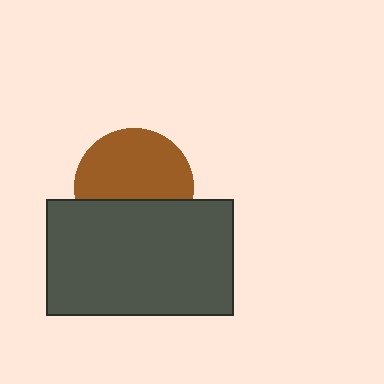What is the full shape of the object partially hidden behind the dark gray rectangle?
The partially hidden object is a brown circle.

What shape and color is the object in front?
The object in front is a dark gray rectangle.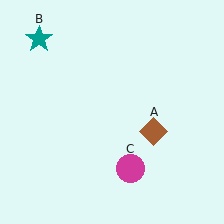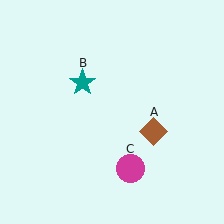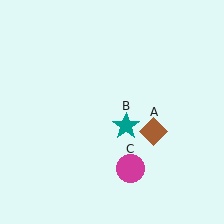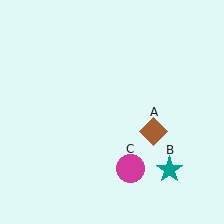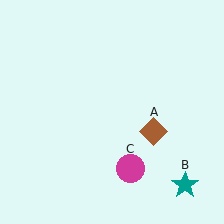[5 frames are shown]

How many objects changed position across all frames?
1 object changed position: teal star (object B).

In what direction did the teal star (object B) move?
The teal star (object B) moved down and to the right.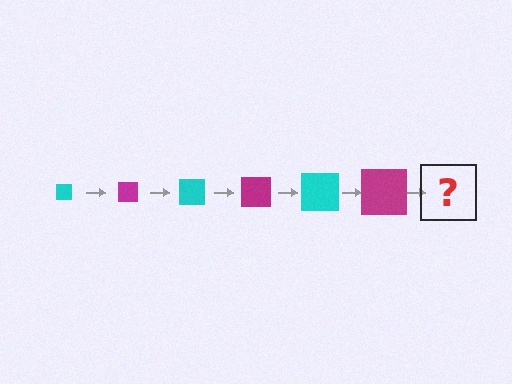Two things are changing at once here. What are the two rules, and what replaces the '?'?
The two rules are that the square grows larger each step and the color cycles through cyan and magenta. The '?' should be a cyan square, larger than the previous one.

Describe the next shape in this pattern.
It should be a cyan square, larger than the previous one.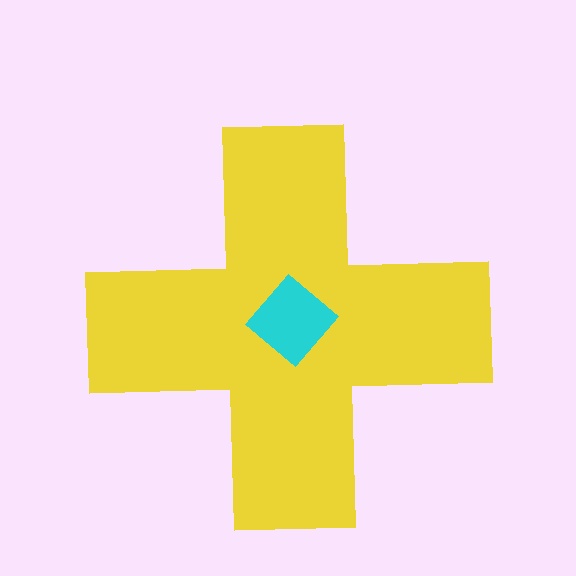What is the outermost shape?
The yellow cross.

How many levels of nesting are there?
2.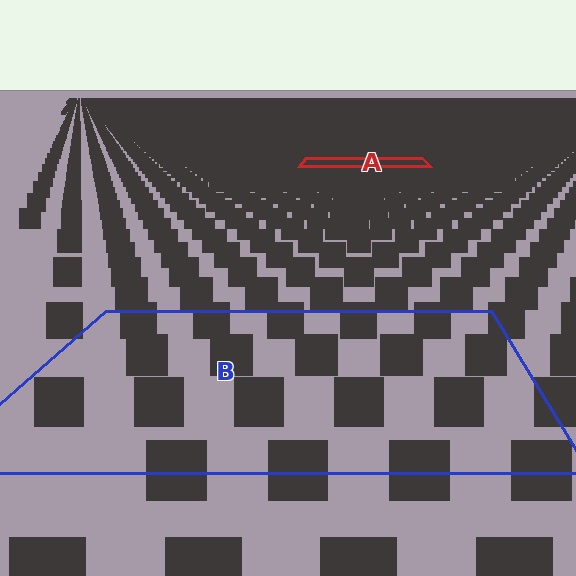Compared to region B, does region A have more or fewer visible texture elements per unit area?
Region A has more texture elements per unit area — they are packed more densely because it is farther away.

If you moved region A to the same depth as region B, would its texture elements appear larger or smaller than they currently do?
They would appear larger. At a closer depth, the same texture elements are projected at a bigger on-screen size.